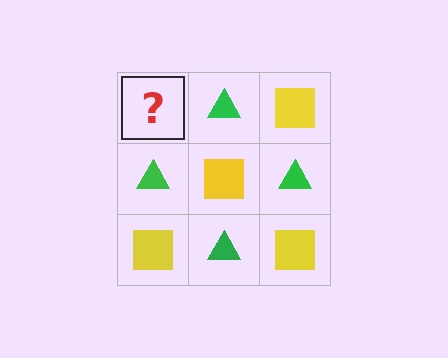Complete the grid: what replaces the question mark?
The question mark should be replaced with a yellow square.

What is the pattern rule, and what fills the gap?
The rule is that it alternates yellow square and green triangle in a checkerboard pattern. The gap should be filled with a yellow square.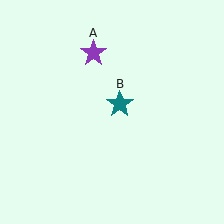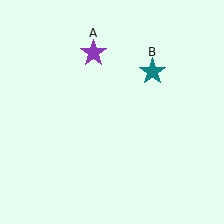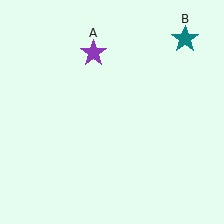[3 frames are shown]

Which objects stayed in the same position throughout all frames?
Purple star (object A) remained stationary.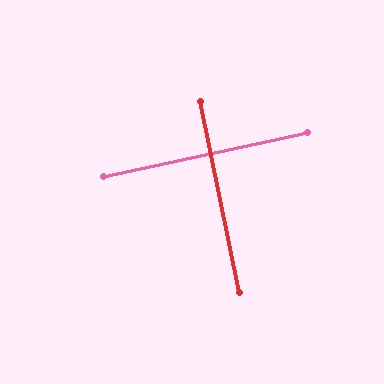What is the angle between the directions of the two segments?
Approximately 89 degrees.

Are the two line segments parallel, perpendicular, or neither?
Perpendicular — they meet at approximately 89°.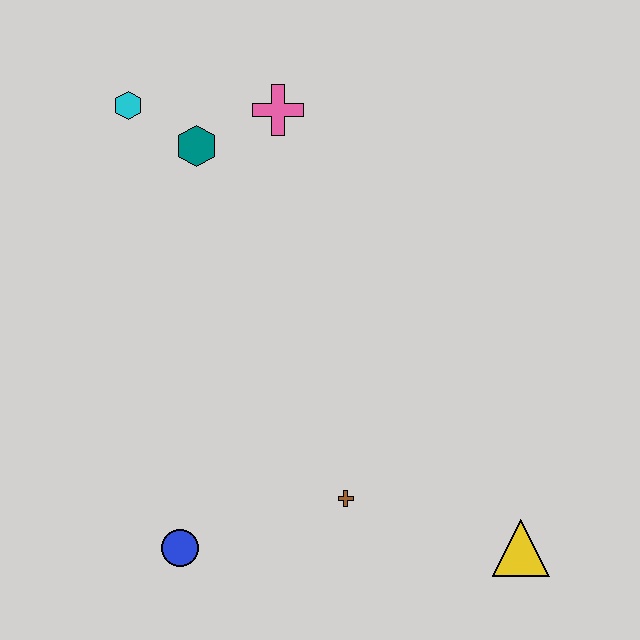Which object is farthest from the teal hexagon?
The yellow triangle is farthest from the teal hexagon.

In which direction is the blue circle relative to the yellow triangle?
The blue circle is to the left of the yellow triangle.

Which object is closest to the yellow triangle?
The brown cross is closest to the yellow triangle.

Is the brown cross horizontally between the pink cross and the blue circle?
No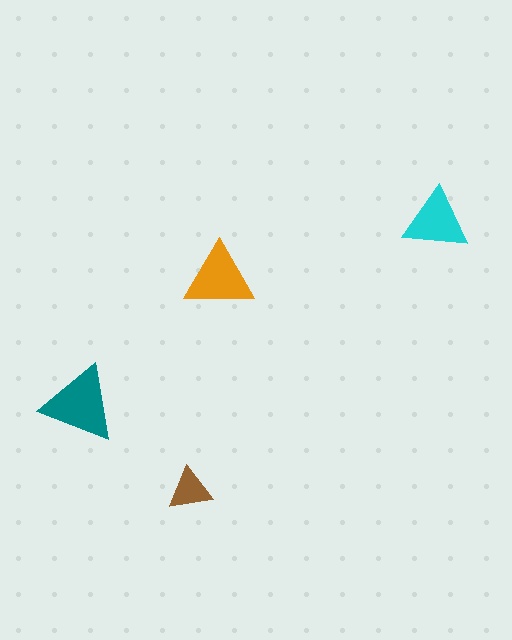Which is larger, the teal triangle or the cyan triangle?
The teal one.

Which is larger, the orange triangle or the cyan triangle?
The orange one.